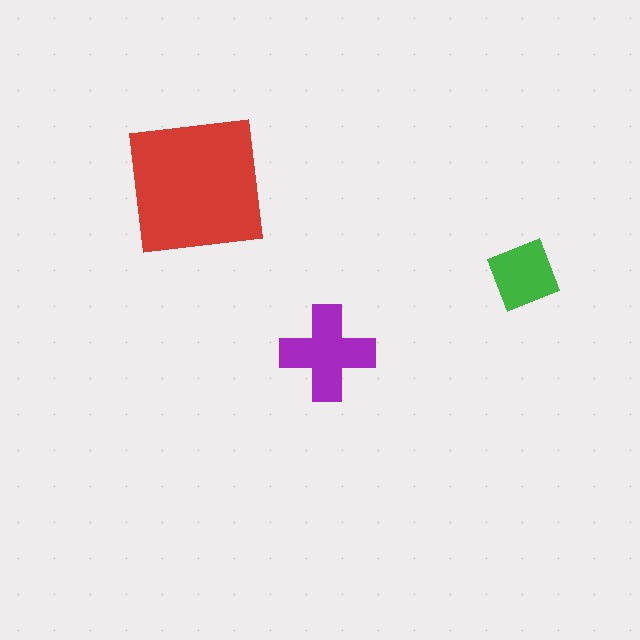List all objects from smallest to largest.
The green diamond, the purple cross, the red square.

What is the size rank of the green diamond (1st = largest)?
3rd.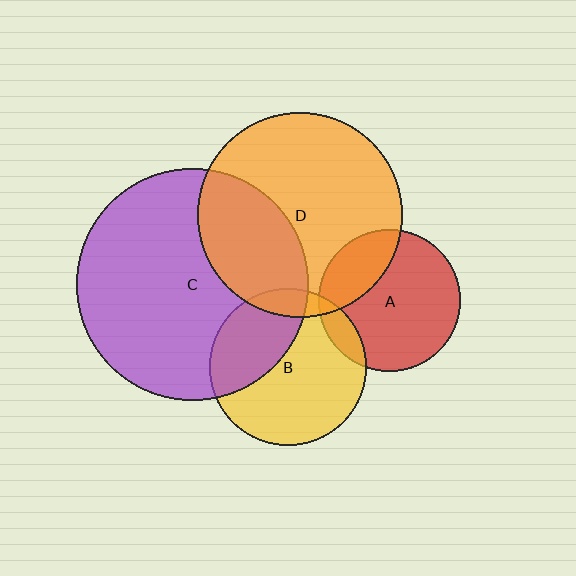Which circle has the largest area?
Circle C (purple).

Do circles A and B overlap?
Yes.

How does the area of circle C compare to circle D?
Approximately 1.3 times.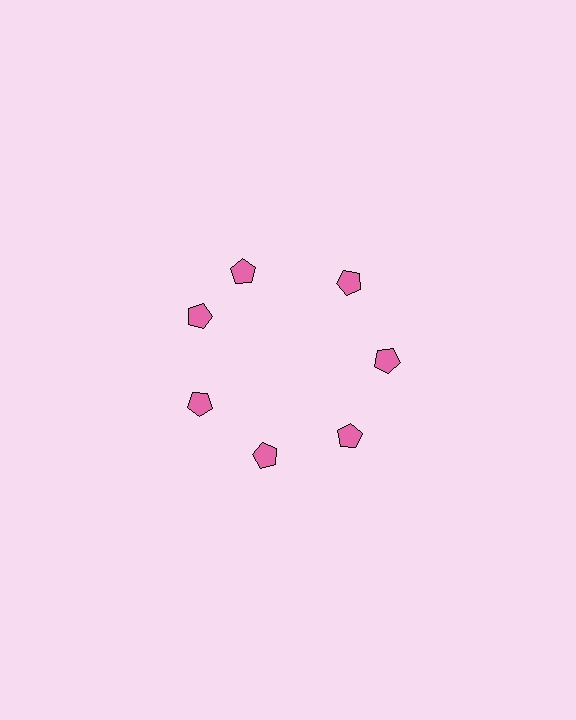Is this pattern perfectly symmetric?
No. The 7 pink pentagons are arranged in a ring, but one element near the 12 o'clock position is rotated out of alignment along the ring, breaking the 7-fold rotational symmetry.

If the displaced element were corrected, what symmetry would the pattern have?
It would have 7-fold rotational symmetry — the pattern would map onto itself every 51 degrees.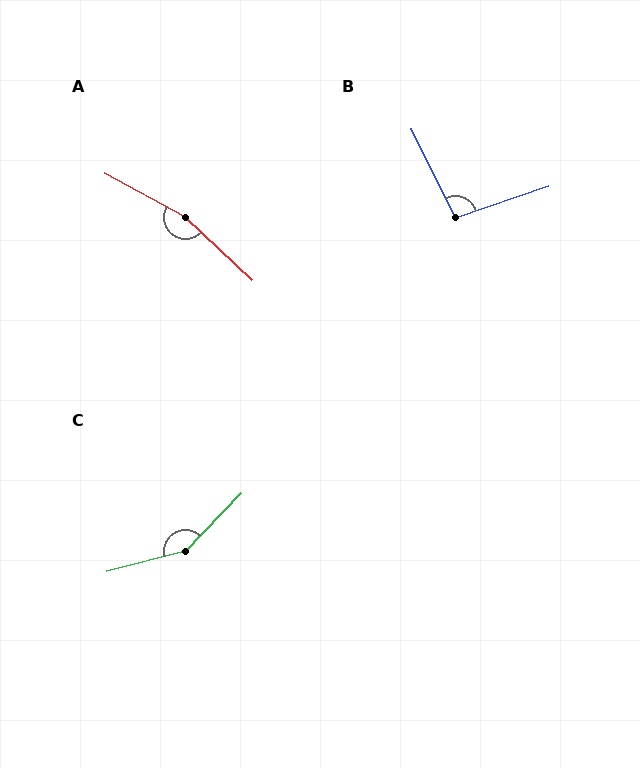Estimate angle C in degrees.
Approximately 148 degrees.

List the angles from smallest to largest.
B (97°), C (148°), A (165°).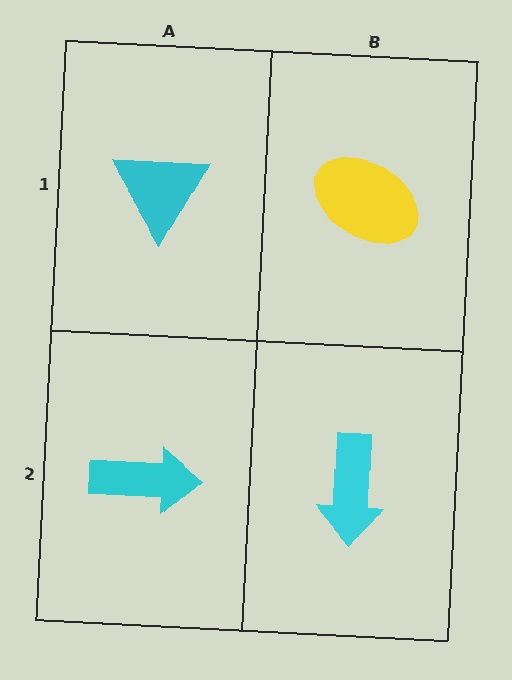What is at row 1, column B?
A yellow ellipse.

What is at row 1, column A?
A cyan triangle.